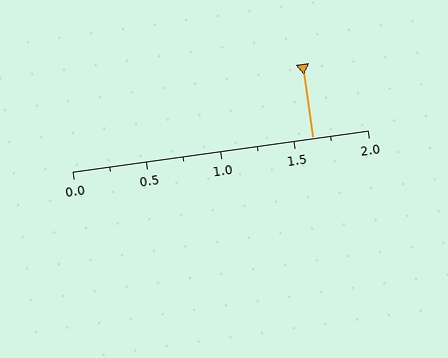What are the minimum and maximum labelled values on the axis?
The axis runs from 0.0 to 2.0.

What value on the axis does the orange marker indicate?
The marker indicates approximately 1.62.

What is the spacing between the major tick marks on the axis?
The major ticks are spaced 0.5 apart.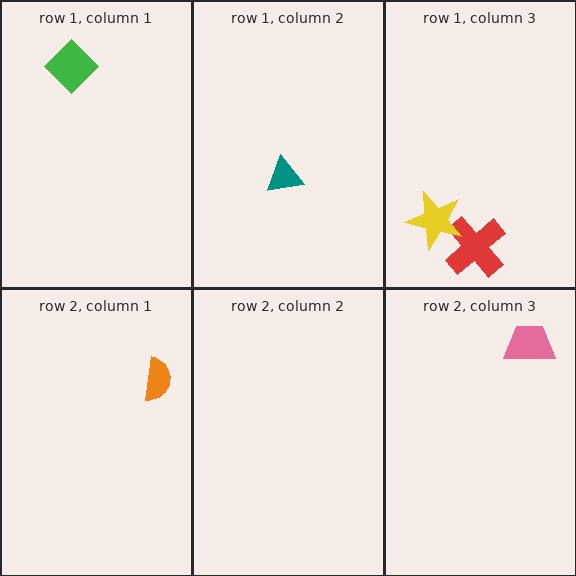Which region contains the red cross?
The row 1, column 3 region.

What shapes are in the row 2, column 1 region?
The orange semicircle.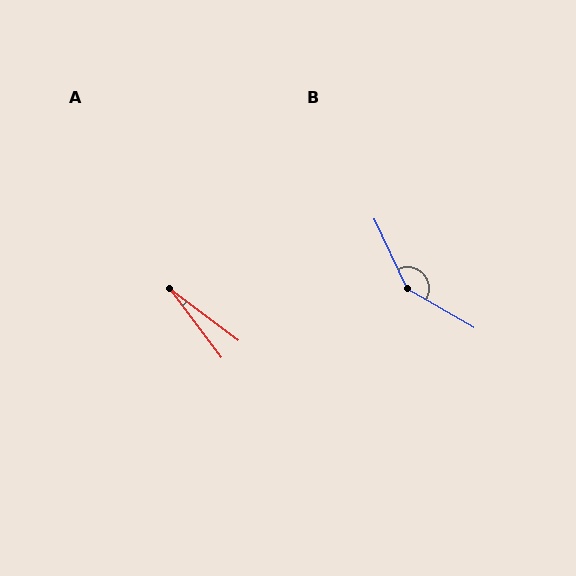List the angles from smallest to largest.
A (16°), B (145°).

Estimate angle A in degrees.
Approximately 16 degrees.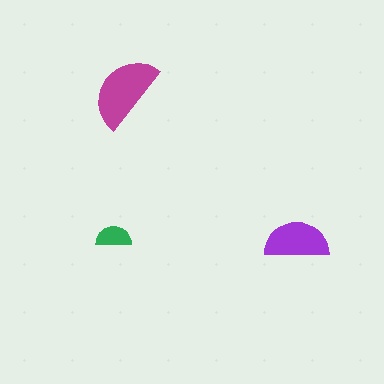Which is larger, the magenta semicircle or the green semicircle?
The magenta one.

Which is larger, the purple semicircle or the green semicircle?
The purple one.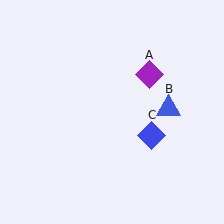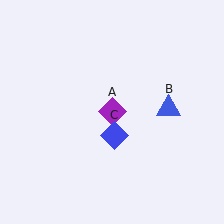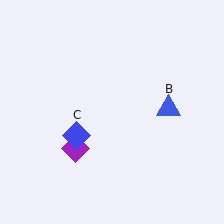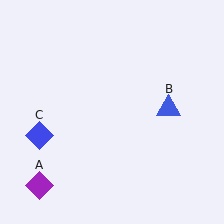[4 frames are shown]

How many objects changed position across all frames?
2 objects changed position: purple diamond (object A), blue diamond (object C).